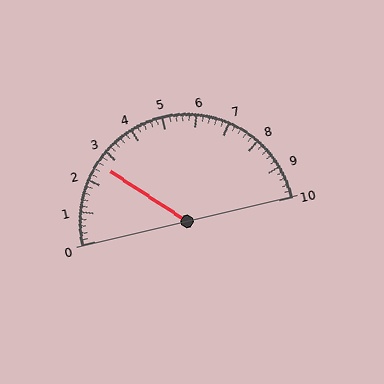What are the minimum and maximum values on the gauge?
The gauge ranges from 0 to 10.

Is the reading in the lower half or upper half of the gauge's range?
The reading is in the lower half of the range (0 to 10).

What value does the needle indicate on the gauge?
The needle indicates approximately 2.6.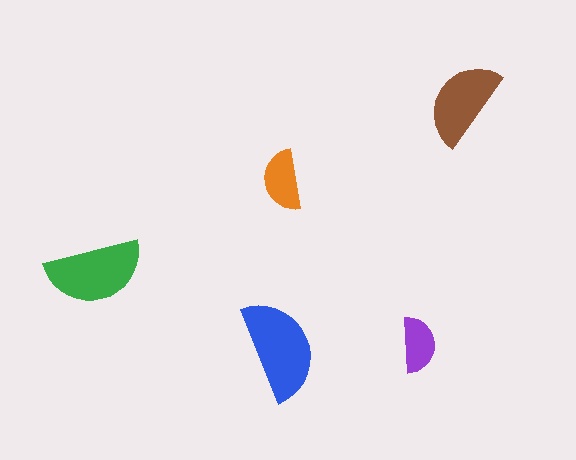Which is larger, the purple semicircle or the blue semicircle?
The blue one.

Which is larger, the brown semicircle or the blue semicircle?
The blue one.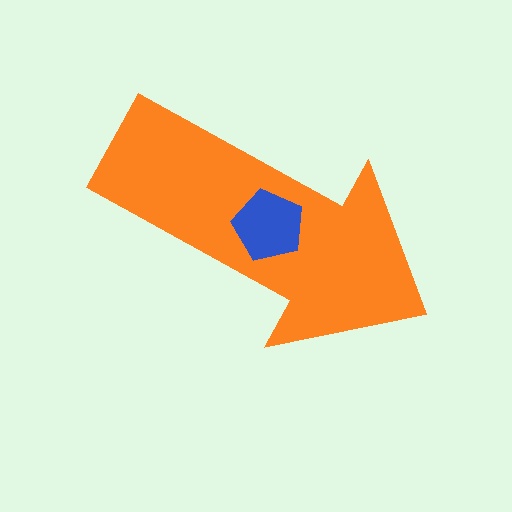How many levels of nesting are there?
2.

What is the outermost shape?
The orange arrow.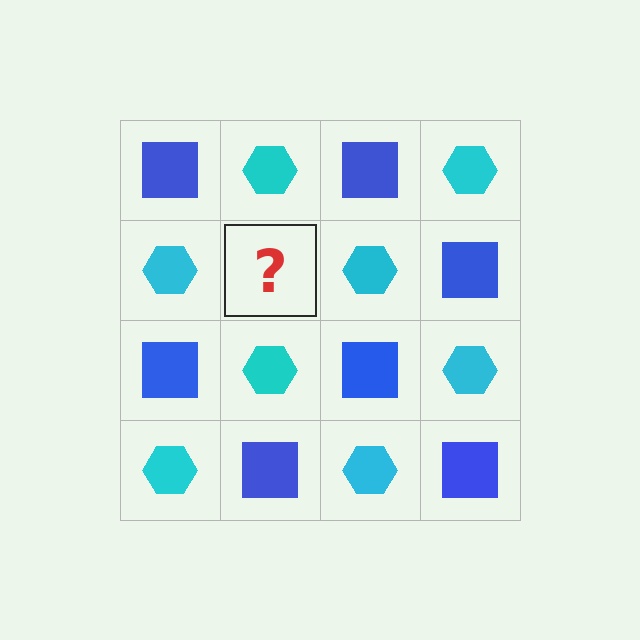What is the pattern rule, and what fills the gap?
The rule is that it alternates blue square and cyan hexagon in a checkerboard pattern. The gap should be filled with a blue square.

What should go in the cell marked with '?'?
The missing cell should contain a blue square.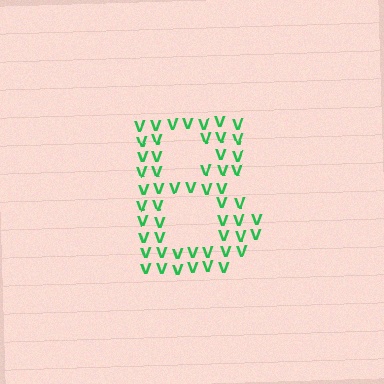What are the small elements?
The small elements are letter V's.